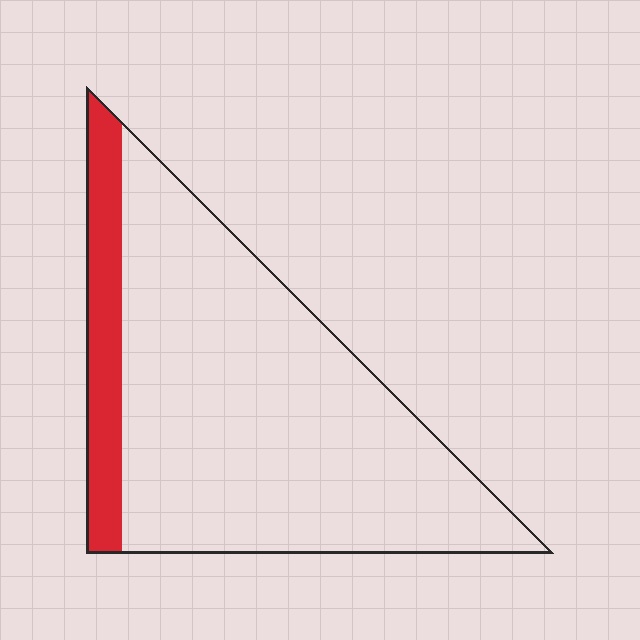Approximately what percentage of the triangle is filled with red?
Approximately 15%.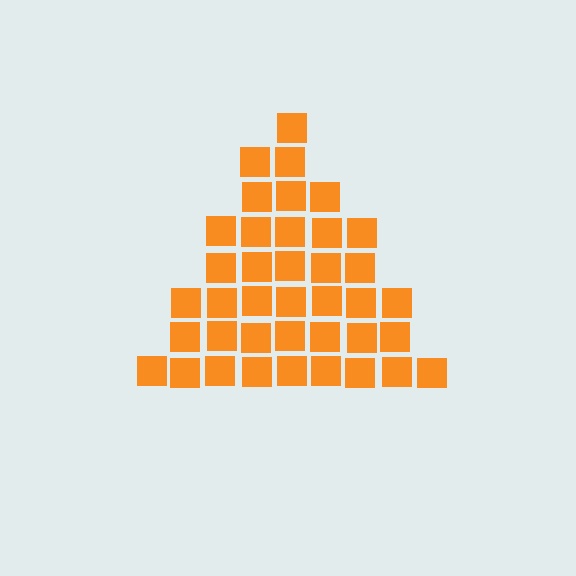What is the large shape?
The large shape is a triangle.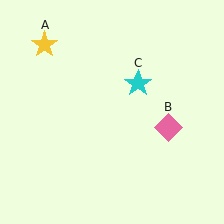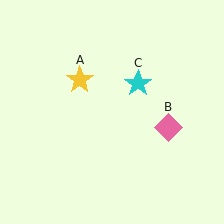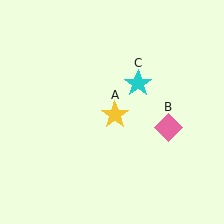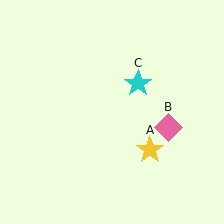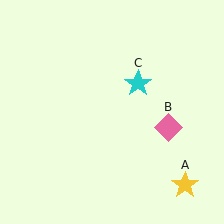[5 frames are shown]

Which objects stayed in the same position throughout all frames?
Pink diamond (object B) and cyan star (object C) remained stationary.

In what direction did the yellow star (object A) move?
The yellow star (object A) moved down and to the right.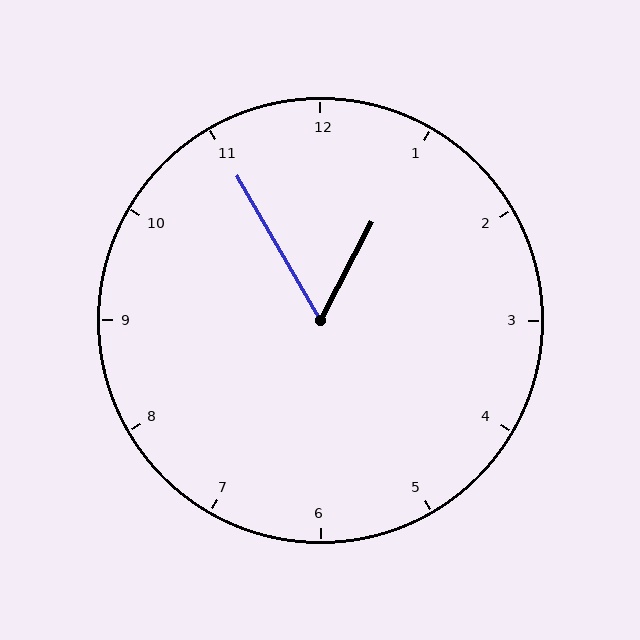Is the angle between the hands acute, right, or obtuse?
It is acute.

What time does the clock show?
12:55.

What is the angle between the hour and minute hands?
Approximately 58 degrees.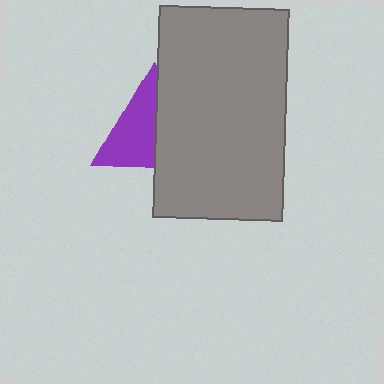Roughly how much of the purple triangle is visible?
About half of it is visible (roughly 55%).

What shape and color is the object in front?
The object in front is a gray rectangle.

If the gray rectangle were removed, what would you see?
You would see the complete purple triangle.